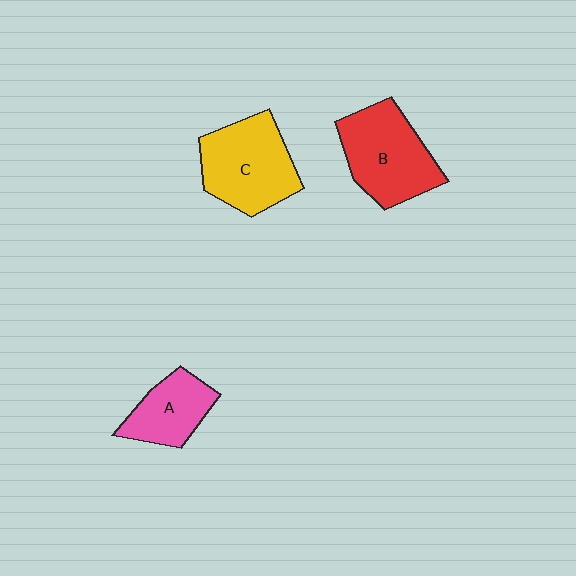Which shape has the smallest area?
Shape A (pink).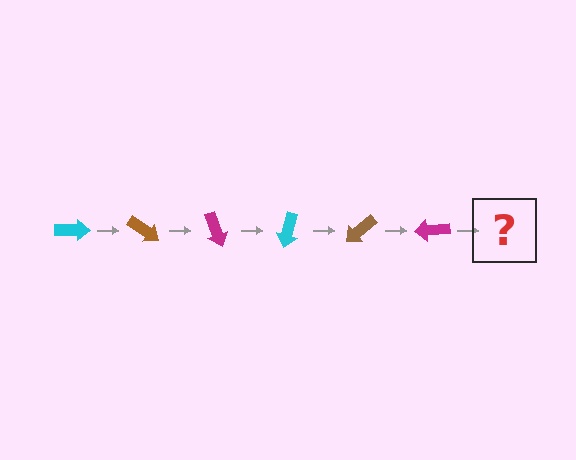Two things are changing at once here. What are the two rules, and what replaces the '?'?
The two rules are that it rotates 35 degrees each step and the color cycles through cyan, brown, and magenta. The '?' should be a cyan arrow, rotated 210 degrees from the start.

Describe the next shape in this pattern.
It should be a cyan arrow, rotated 210 degrees from the start.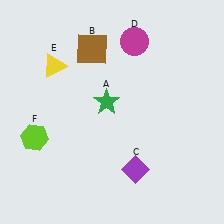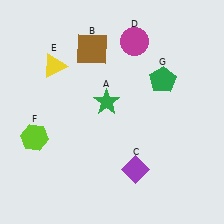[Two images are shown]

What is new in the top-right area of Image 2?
A green pentagon (G) was added in the top-right area of Image 2.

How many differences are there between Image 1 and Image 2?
There is 1 difference between the two images.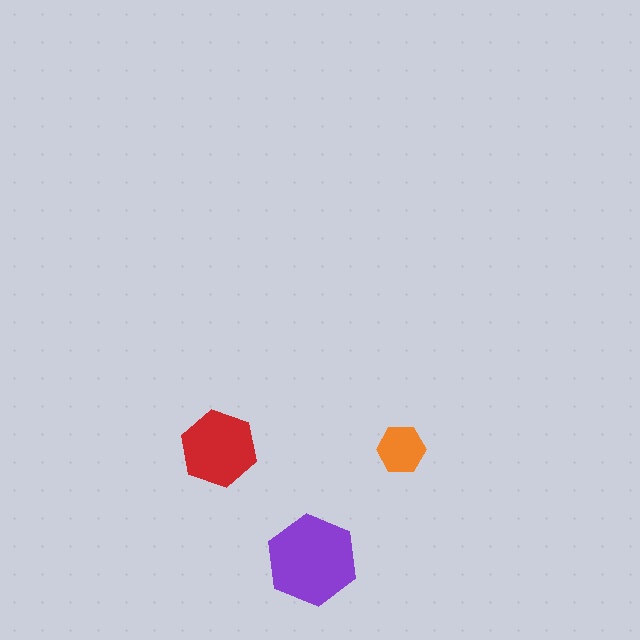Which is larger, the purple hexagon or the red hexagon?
The purple one.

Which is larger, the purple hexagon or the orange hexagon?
The purple one.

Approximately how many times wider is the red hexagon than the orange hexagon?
About 1.5 times wider.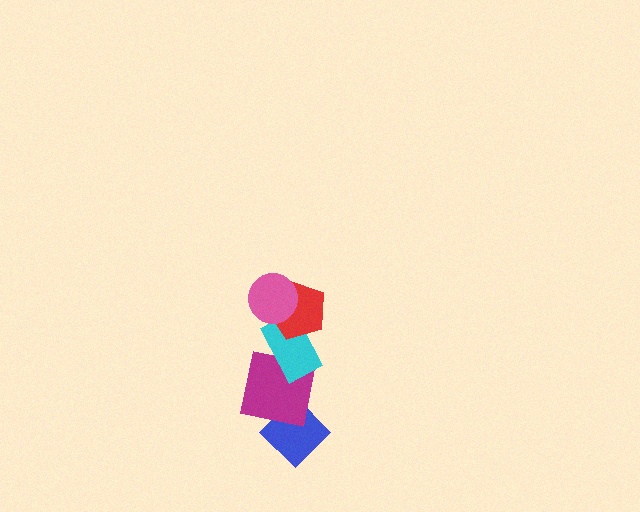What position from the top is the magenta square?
The magenta square is 4th from the top.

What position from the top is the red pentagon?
The red pentagon is 2nd from the top.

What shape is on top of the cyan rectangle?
The red pentagon is on top of the cyan rectangle.